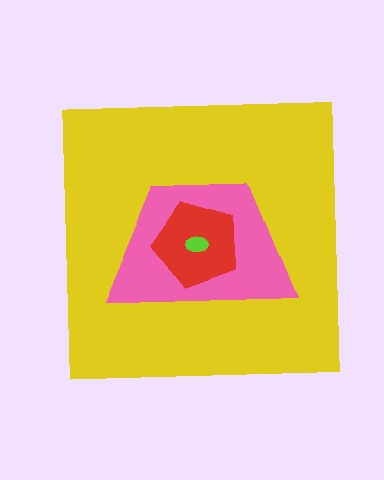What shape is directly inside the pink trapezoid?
The red pentagon.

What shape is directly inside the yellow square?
The pink trapezoid.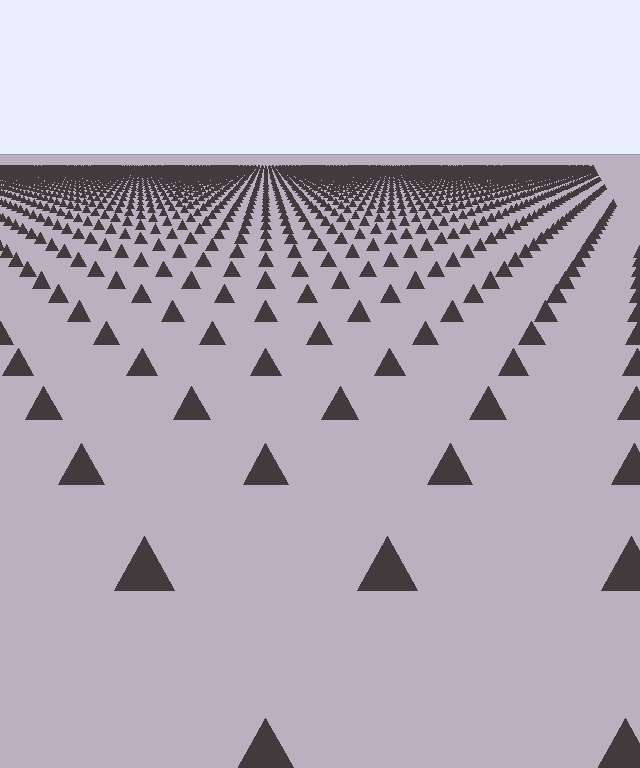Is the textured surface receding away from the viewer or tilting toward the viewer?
The surface is receding away from the viewer. Texture elements get smaller and denser toward the top.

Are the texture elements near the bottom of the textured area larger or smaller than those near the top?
Larger. Near the bottom, elements are closer to the viewer and appear at a bigger on-screen size.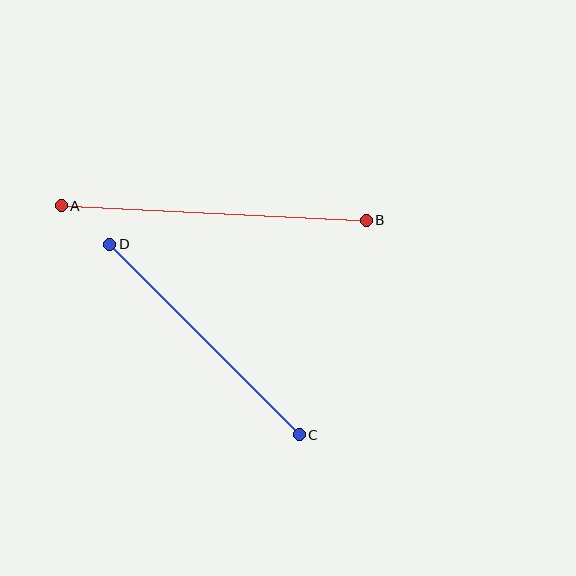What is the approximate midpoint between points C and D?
The midpoint is at approximately (205, 340) pixels.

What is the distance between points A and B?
The distance is approximately 305 pixels.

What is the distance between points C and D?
The distance is approximately 269 pixels.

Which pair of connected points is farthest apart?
Points A and B are farthest apart.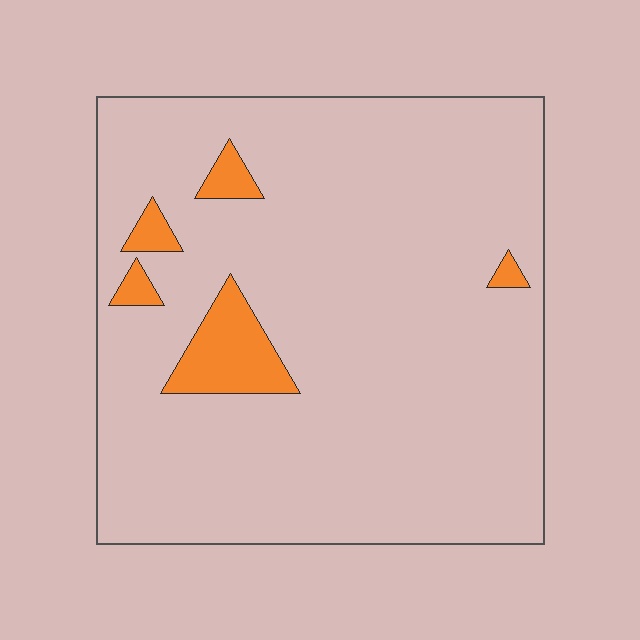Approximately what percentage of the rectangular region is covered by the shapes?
Approximately 5%.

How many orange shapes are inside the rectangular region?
5.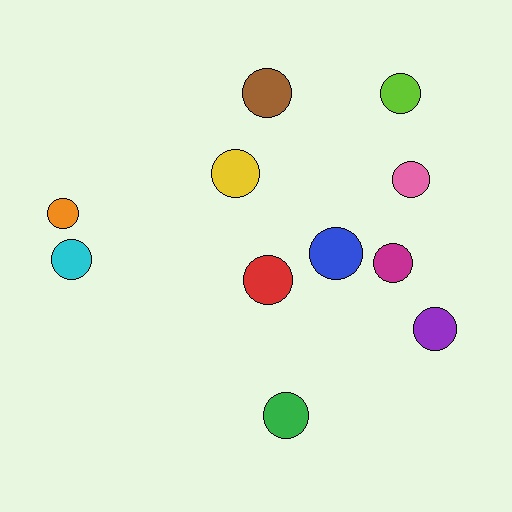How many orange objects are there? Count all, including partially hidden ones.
There is 1 orange object.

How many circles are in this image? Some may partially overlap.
There are 11 circles.